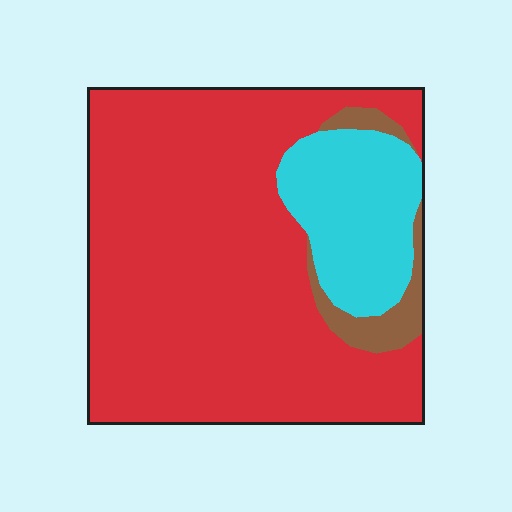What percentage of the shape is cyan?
Cyan takes up about one sixth (1/6) of the shape.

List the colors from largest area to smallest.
From largest to smallest: red, cyan, brown.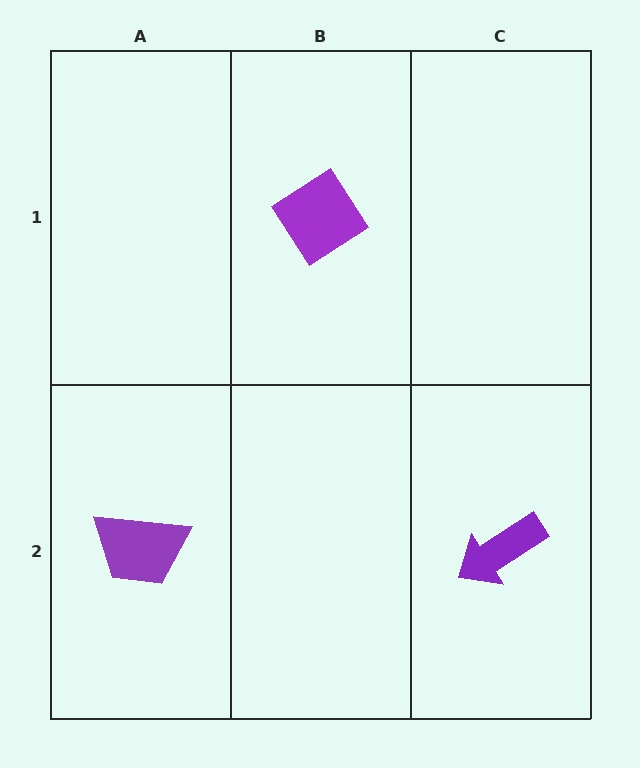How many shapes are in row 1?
1 shape.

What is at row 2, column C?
A purple arrow.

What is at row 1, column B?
A purple diamond.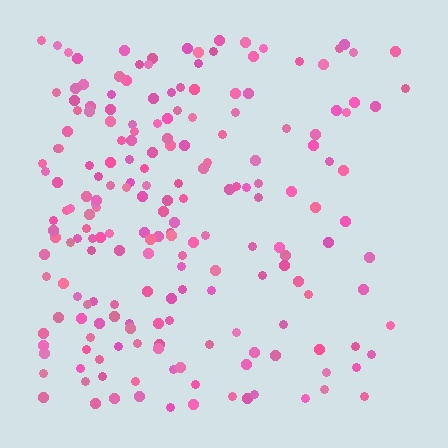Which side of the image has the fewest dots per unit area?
The right.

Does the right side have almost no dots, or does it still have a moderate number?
Still a moderate number, just noticeably fewer than the left.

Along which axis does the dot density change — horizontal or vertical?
Horizontal.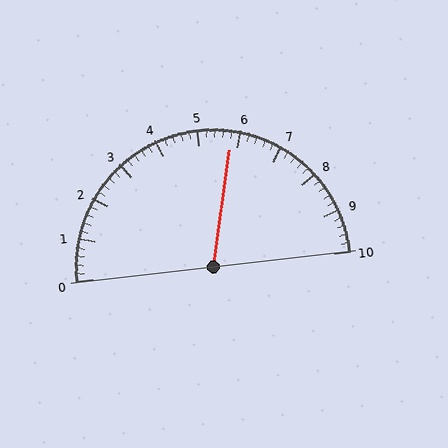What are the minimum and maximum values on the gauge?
The gauge ranges from 0 to 10.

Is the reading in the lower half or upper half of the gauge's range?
The reading is in the upper half of the range (0 to 10).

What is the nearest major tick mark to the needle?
The nearest major tick mark is 6.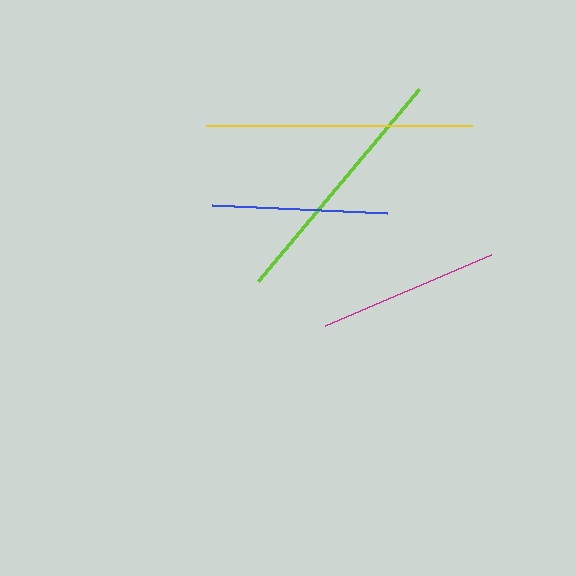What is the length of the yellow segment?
The yellow segment is approximately 266 pixels long.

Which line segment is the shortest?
The blue line is the shortest at approximately 175 pixels.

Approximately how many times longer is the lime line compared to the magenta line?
The lime line is approximately 1.4 times the length of the magenta line.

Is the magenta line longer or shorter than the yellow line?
The yellow line is longer than the magenta line.